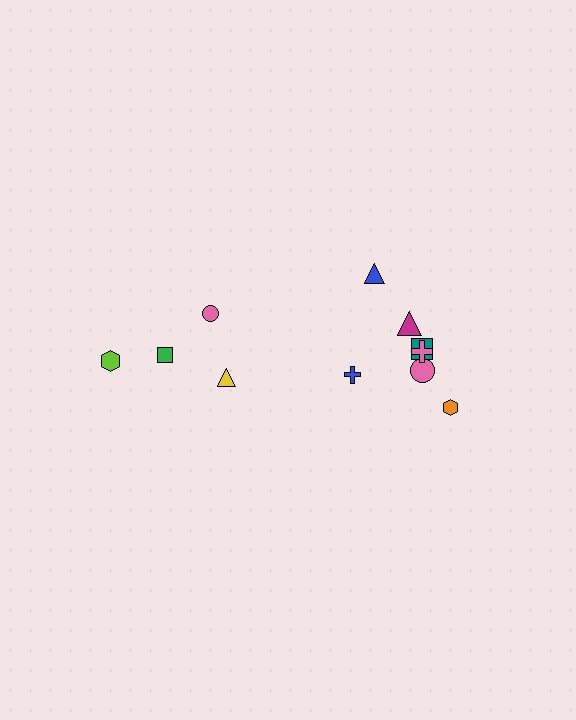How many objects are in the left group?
There are 4 objects.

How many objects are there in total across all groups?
There are 11 objects.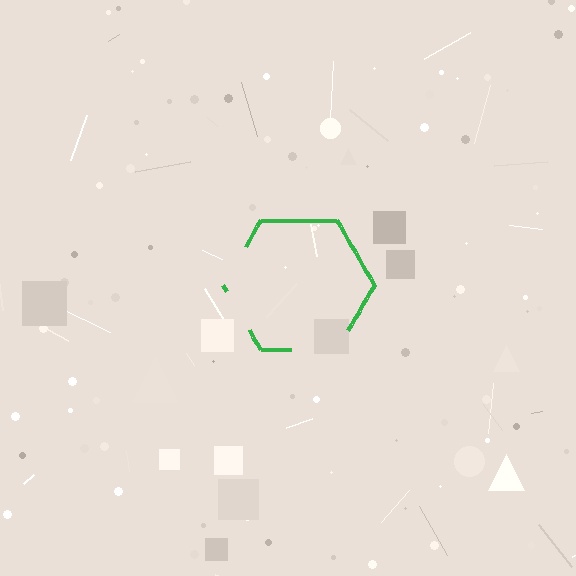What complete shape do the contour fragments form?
The contour fragments form a hexagon.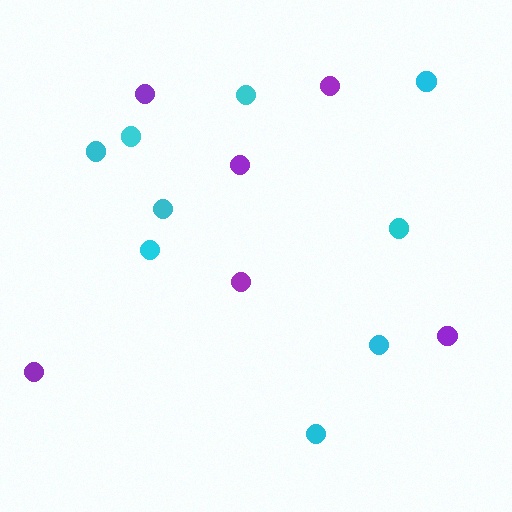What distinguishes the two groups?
There are 2 groups: one group of cyan circles (9) and one group of purple circles (6).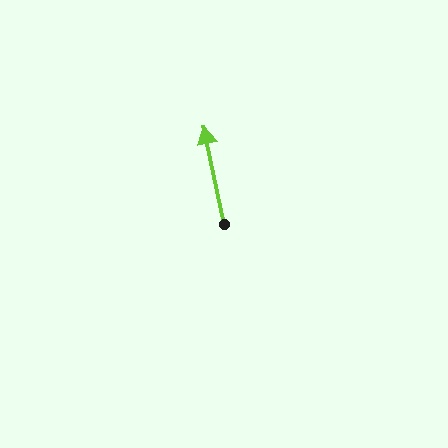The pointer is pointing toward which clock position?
Roughly 12 o'clock.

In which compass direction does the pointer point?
North.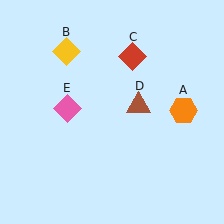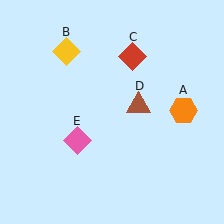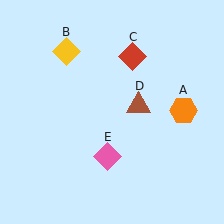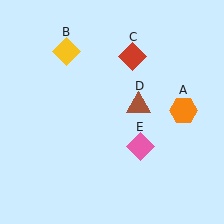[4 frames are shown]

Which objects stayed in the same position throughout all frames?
Orange hexagon (object A) and yellow diamond (object B) and red diamond (object C) and brown triangle (object D) remained stationary.